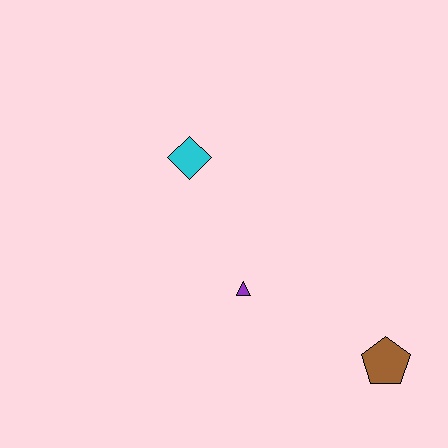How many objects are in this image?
There are 3 objects.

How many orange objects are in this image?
There are no orange objects.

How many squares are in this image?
There are no squares.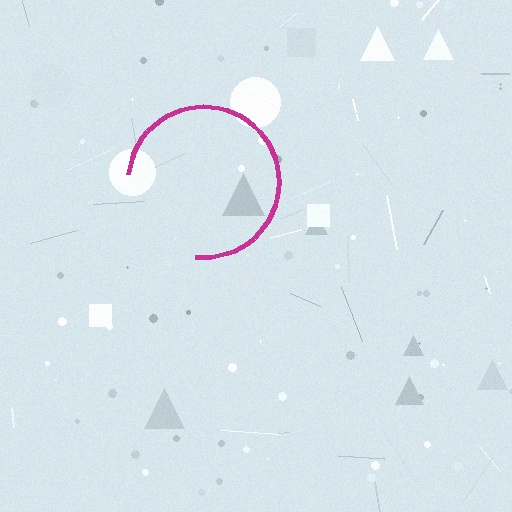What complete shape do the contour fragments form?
The contour fragments form a circle.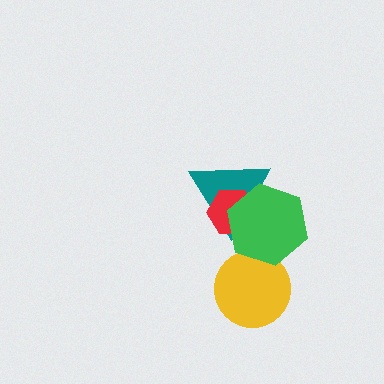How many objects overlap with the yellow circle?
1 object overlaps with the yellow circle.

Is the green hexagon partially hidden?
No, no other shape covers it.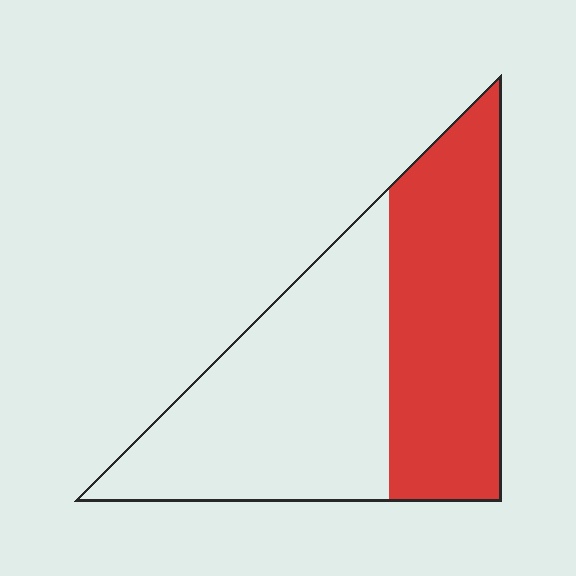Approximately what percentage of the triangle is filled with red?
Approximately 45%.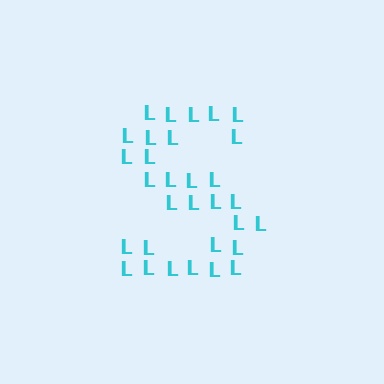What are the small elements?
The small elements are letter L's.